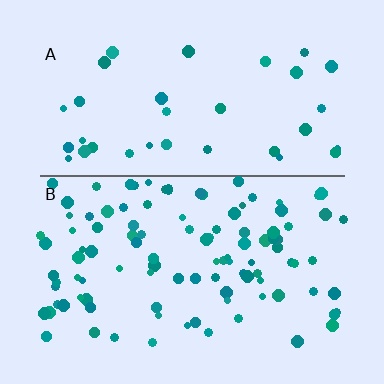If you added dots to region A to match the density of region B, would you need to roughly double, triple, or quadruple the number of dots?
Approximately triple.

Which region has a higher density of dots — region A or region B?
B (the bottom).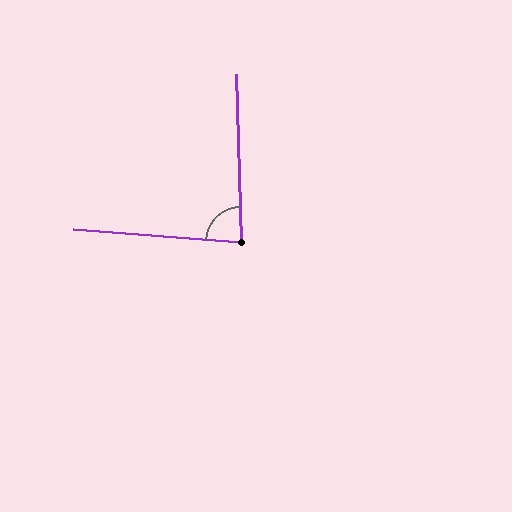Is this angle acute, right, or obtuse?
It is acute.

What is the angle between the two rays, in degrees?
Approximately 84 degrees.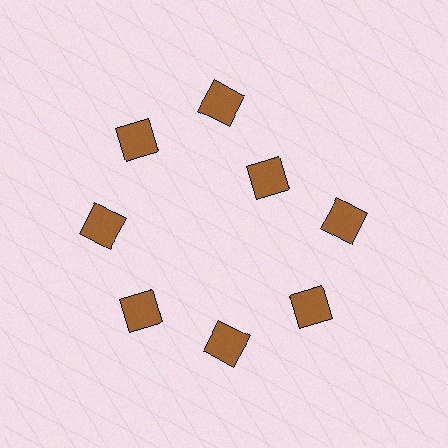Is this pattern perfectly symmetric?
No. The 8 brown diamonds are arranged in a ring, but one element near the 2 o'clock position is pulled inward toward the center, breaking the 8-fold rotational symmetry.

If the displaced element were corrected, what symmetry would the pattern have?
It would have 8-fold rotational symmetry — the pattern would map onto itself every 45 degrees.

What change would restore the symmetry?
The symmetry would be restored by moving it outward, back onto the ring so that all 8 diamonds sit at equal angles and equal distance from the center.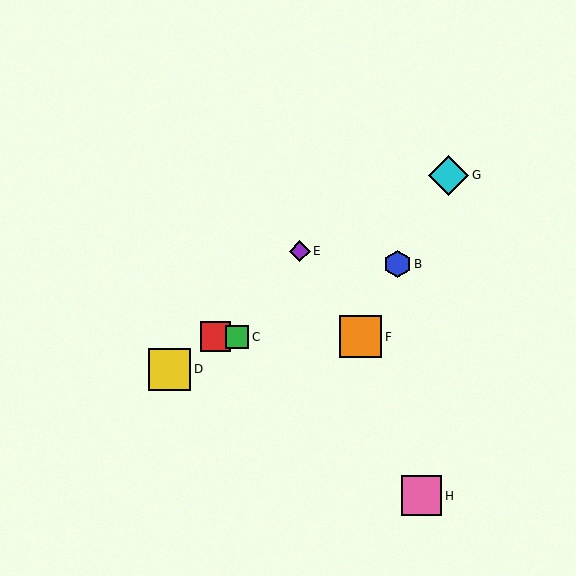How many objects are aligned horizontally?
3 objects (A, C, F) are aligned horizontally.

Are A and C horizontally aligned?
Yes, both are at y≈337.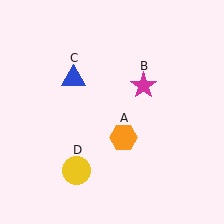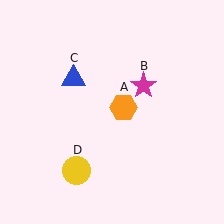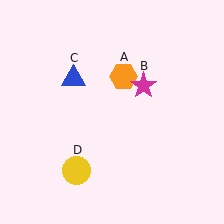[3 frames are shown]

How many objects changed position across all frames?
1 object changed position: orange hexagon (object A).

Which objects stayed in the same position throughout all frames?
Magenta star (object B) and blue triangle (object C) and yellow circle (object D) remained stationary.